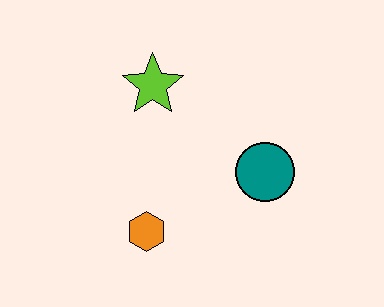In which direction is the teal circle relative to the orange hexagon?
The teal circle is to the right of the orange hexagon.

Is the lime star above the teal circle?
Yes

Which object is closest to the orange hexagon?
The teal circle is closest to the orange hexagon.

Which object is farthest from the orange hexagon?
The lime star is farthest from the orange hexagon.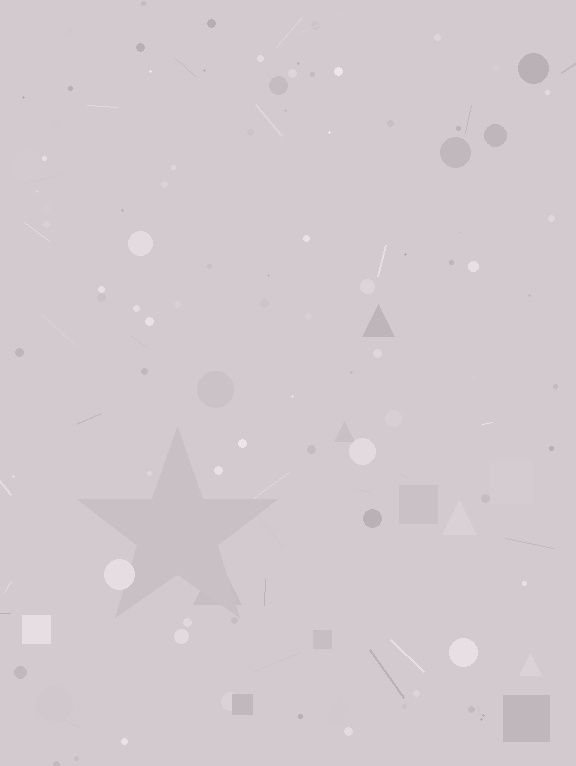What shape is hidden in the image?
A star is hidden in the image.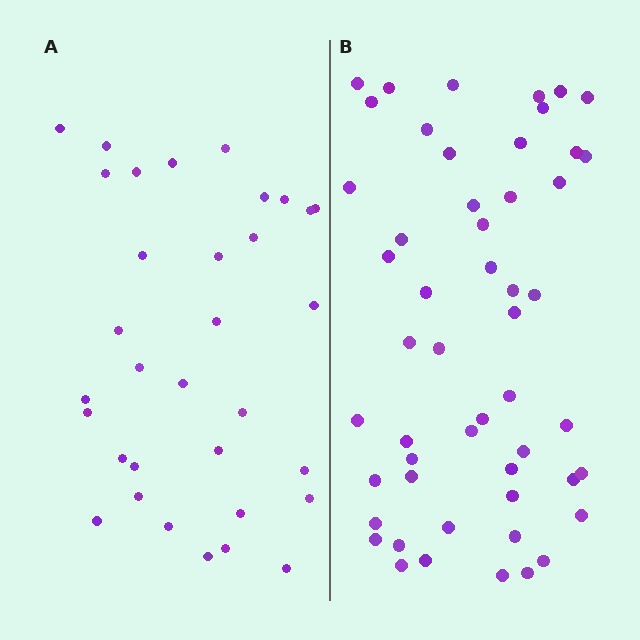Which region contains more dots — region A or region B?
Region B (the right region) has more dots.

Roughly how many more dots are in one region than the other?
Region B has approximately 20 more dots than region A.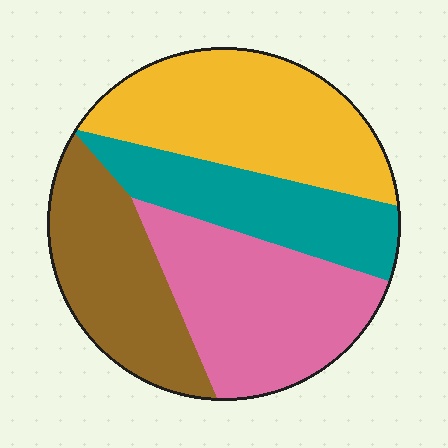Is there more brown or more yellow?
Yellow.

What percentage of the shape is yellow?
Yellow takes up about one third (1/3) of the shape.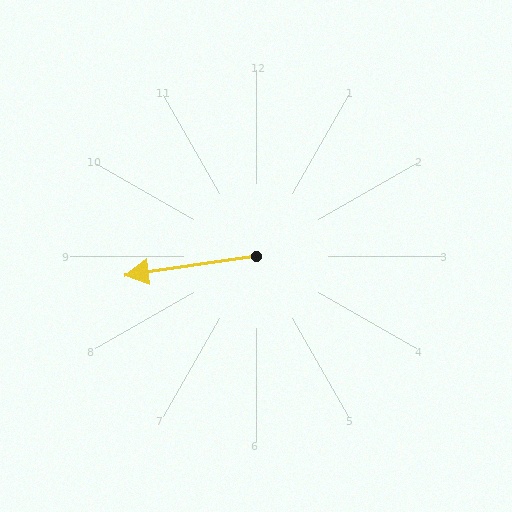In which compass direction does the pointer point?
West.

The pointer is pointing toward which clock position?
Roughly 9 o'clock.